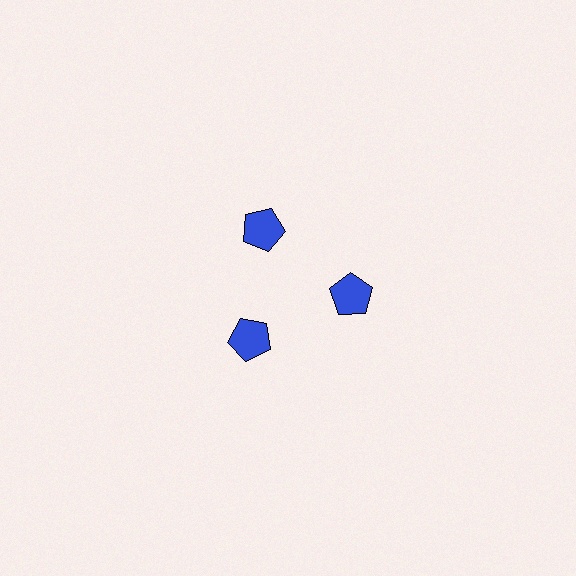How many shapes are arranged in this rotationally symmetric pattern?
There are 3 shapes, arranged in 3 groups of 1.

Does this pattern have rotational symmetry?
Yes, this pattern has 3-fold rotational symmetry. It looks the same after rotating 120 degrees around the center.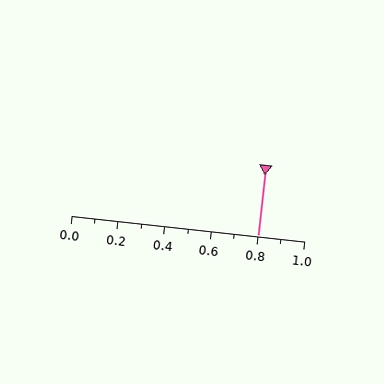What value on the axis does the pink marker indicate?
The marker indicates approximately 0.8.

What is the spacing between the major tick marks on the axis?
The major ticks are spaced 0.2 apart.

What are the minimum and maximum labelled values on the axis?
The axis runs from 0.0 to 1.0.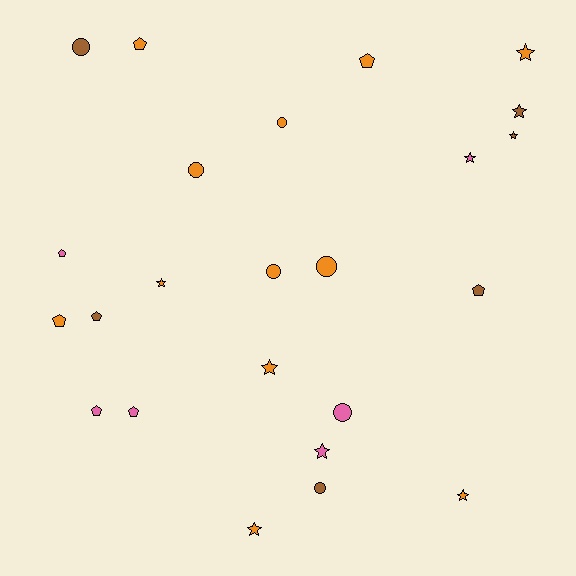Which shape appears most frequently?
Star, with 9 objects.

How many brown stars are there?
There are 2 brown stars.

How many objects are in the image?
There are 24 objects.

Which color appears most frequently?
Orange, with 12 objects.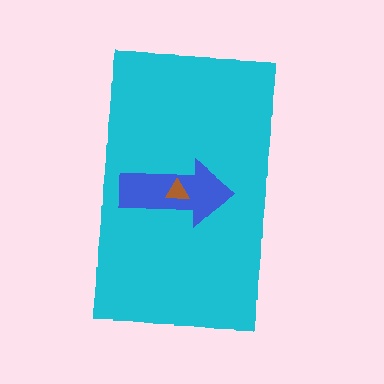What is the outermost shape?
The cyan rectangle.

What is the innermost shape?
The brown triangle.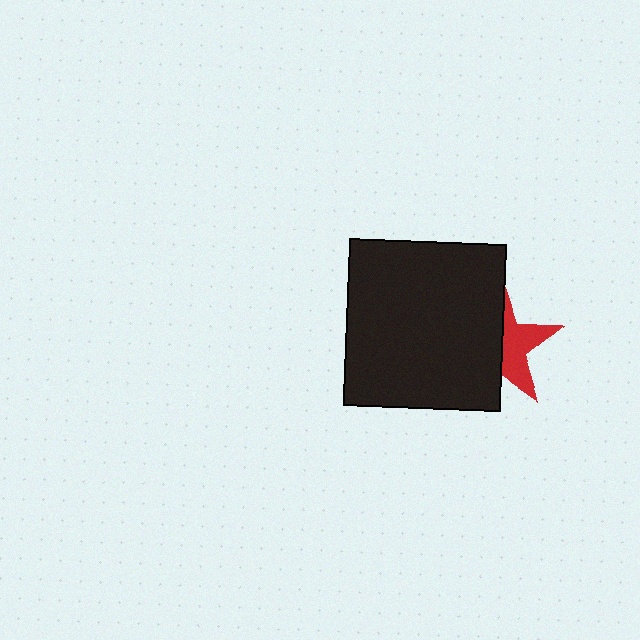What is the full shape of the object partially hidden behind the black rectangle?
The partially hidden object is a red star.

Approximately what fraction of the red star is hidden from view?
Roughly 55% of the red star is hidden behind the black rectangle.